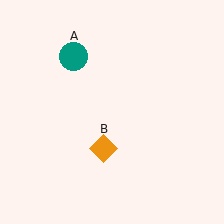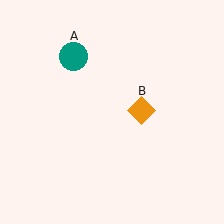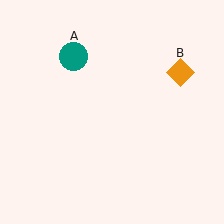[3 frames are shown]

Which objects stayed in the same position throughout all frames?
Teal circle (object A) remained stationary.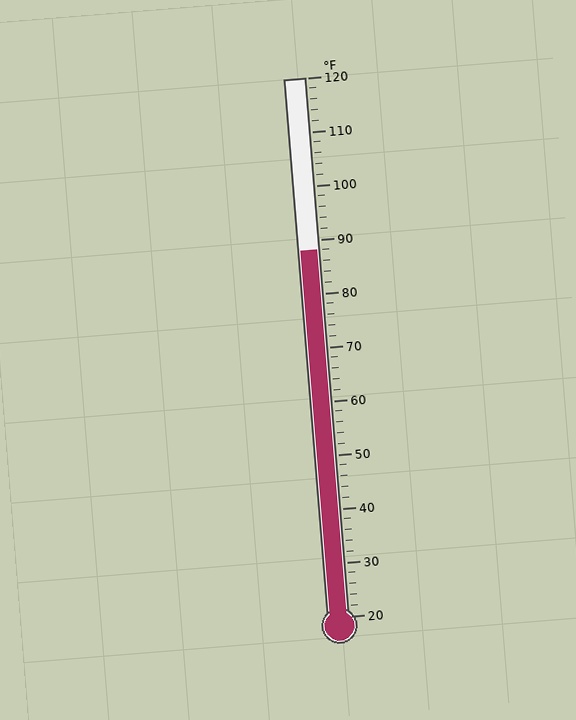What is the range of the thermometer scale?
The thermometer scale ranges from 20°F to 120°F.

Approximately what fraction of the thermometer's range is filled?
The thermometer is filled to approximately 70% of its range.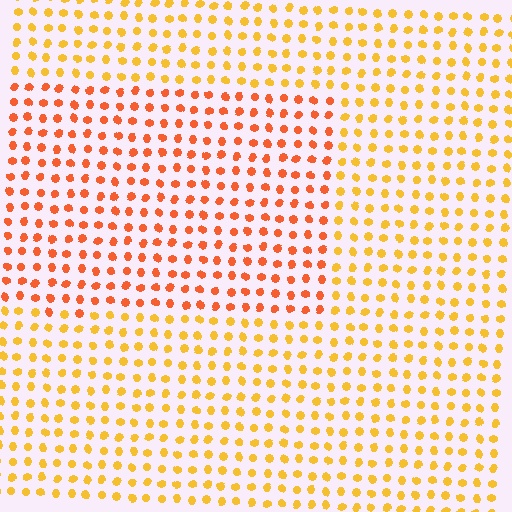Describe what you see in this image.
The image is filled with small yellow elements in a uniform arrangement. A rectangle-shaped region is visible where the elements are tinted to a slightly different hue, forming a subtle color boundary.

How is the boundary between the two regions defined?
The boundary is defined purely by a slight shift in hue (about 30 degrees). Spacing, size, and orientation are identical on both sides.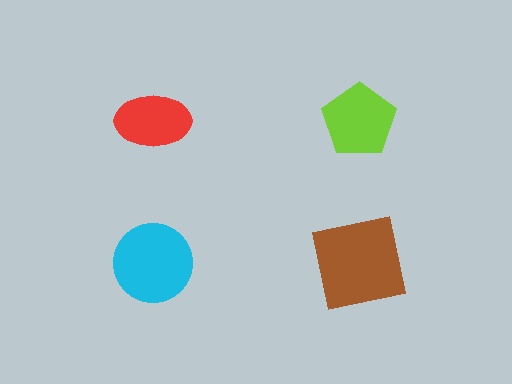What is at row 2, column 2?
A brown square.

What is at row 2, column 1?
A cyan circle.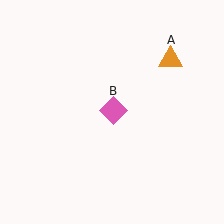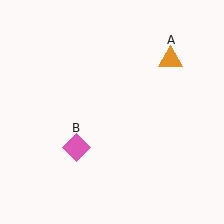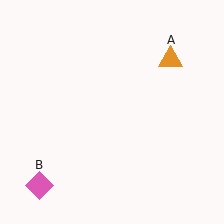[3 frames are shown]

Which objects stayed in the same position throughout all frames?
Orange triangle (object A) remained stationary.